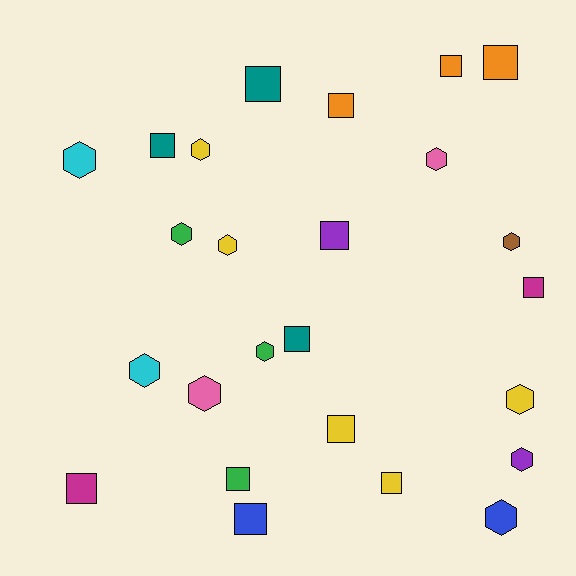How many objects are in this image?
There are 25 objects.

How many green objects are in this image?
There are 3 green objects.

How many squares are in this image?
There are 13 squares.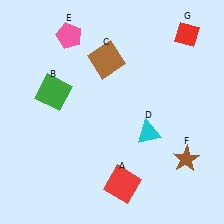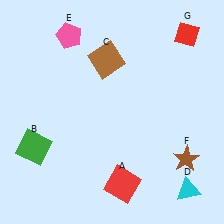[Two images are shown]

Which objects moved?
The objects that moved are: the green square (B), the cyan triangle (D).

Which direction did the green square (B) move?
The green square (B) moved down.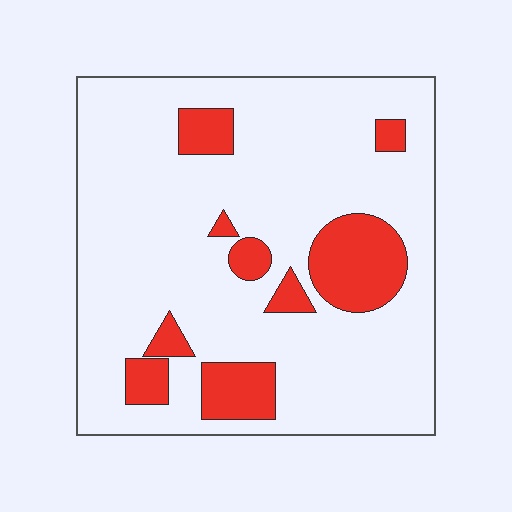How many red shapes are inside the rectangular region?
9.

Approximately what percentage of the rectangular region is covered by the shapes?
Approximately 15%.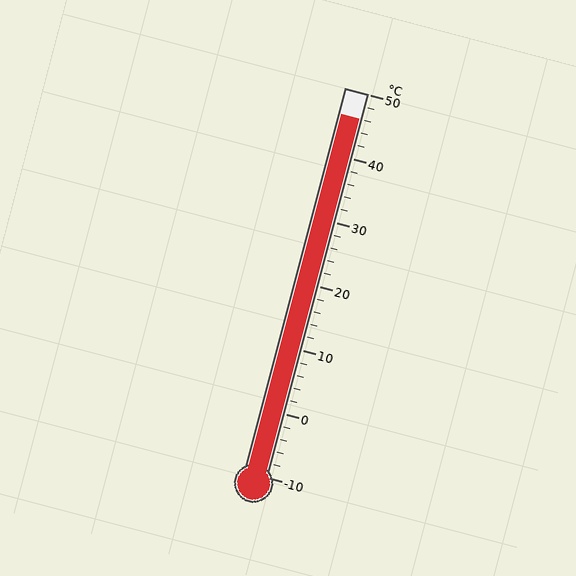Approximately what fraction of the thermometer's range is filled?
The thermometer is filled to approximately 95% of its range.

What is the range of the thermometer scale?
The thermometer scale ranges from -10°C to 50°C.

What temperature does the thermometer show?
The thermometer shows approximately 46°C.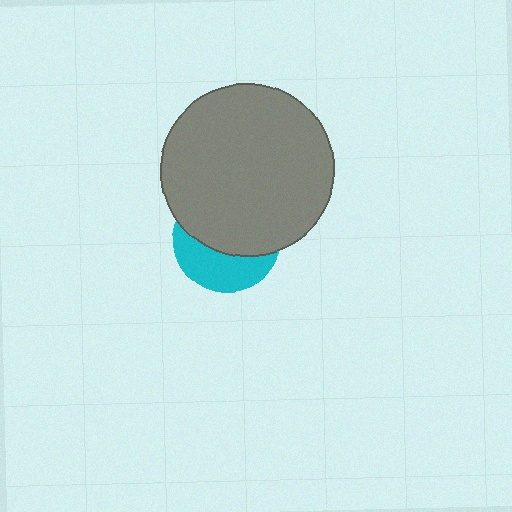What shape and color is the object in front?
The object in front is a gray circle.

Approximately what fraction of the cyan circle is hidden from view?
Roughly 61% of the cyan circle is hidden behind the gray circle.